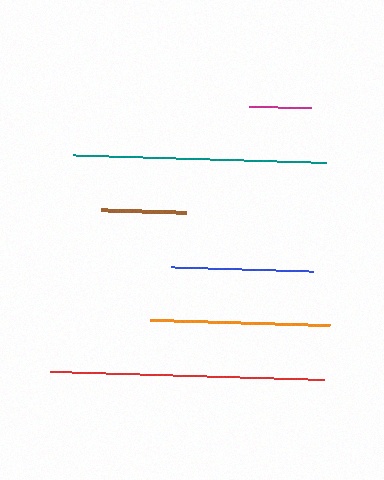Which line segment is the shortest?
The magenta line is the shortest at approximately 62 pixels.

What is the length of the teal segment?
The teal segment is approximately 253 pixels long.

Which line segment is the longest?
The red line is the longest at approximately 274 pixels.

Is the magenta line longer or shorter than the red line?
The red line is longer than the magenta line.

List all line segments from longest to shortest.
From longest to shortest: red, teal, orange, blue, brown, magenta.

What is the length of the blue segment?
The blue segment is approximately 142 pixels long.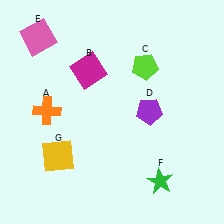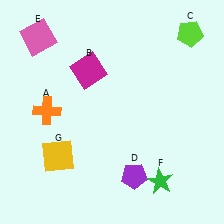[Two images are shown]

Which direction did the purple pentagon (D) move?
The purple pentagon (D) moved down.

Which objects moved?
The objects that moved are: the lime pentagon (C), the purple pentagon (D).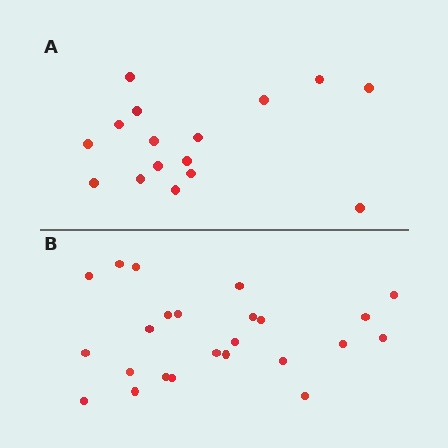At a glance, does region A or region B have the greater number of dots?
Region B (the bottom region) has more dots.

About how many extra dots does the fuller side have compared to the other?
Region B has roughly 8 or so more dots than region A.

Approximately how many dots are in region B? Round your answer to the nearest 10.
About 20 dots. (The exact count is 24, which rounds to 20.)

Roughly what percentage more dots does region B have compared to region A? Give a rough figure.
About 50% more.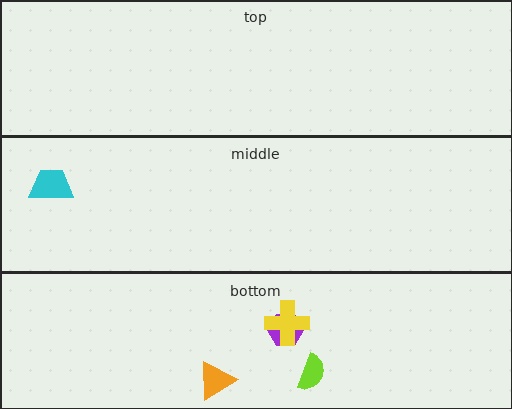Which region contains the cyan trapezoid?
The middle region.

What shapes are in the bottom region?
The orange triangle, the purple hexagon, the yellow cross, the lime semicircle.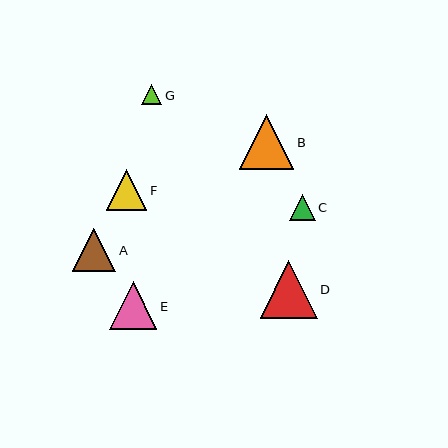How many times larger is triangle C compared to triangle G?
Triangle C is approximately 1.3 times the size of triangle G.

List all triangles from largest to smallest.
From largest to smallest: D, B, E, A, F, C, G.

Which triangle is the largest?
Triangle D is the largest with a size of approximately 57 pixels.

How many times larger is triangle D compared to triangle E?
Triangle D is approximately 1.2 times the size of triangle E.